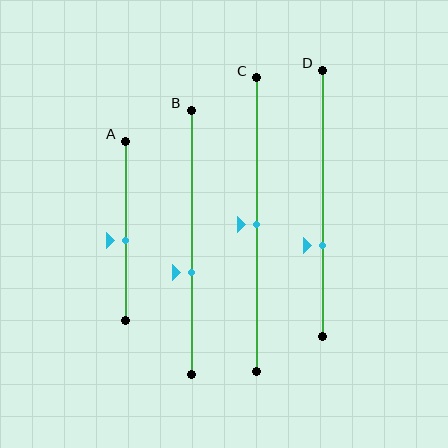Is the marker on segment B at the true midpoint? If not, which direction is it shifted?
No, the marker on segment B is shifted downward by about 11% of the segment length.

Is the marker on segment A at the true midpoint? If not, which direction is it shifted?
No, the marker on segment A is shifted downward by about 5% of the segment length.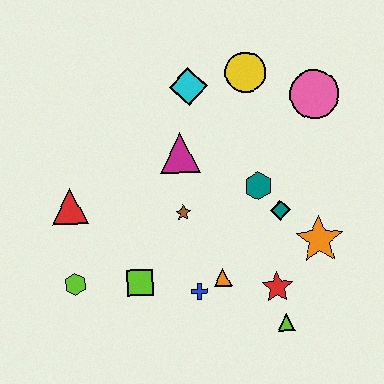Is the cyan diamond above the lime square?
Yes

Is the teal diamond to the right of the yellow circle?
Yes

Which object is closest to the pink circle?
The yellow circle is closest to the pink circle.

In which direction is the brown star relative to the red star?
The brown star is to the left of the red star.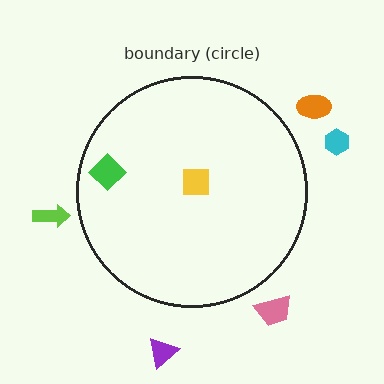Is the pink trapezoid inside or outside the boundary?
Outside.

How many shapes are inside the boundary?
2 inside, 5 outside.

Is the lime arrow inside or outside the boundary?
Outside.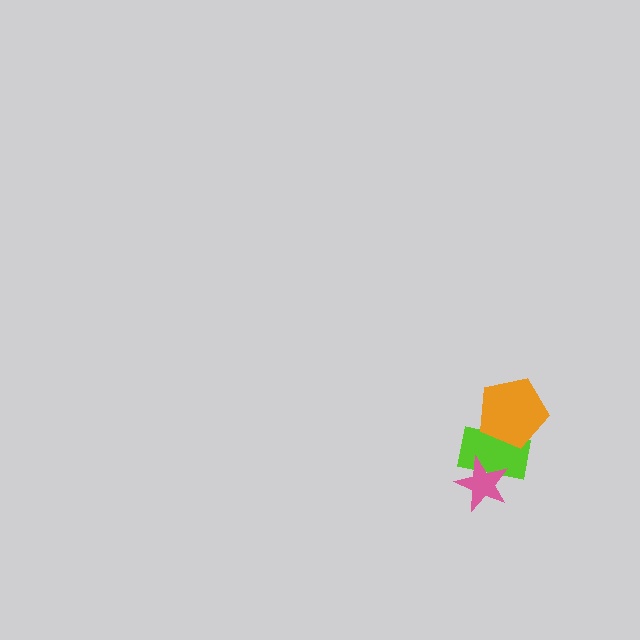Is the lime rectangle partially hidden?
Yes, it is partially covered by another shape.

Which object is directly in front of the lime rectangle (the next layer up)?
The pink star is directly in front of the lime rectangle.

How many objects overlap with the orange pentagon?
1 object overlaps with the orange pentagon.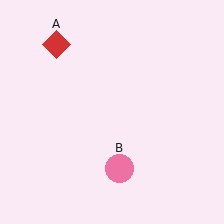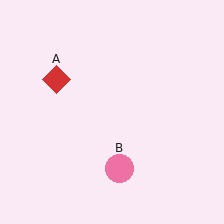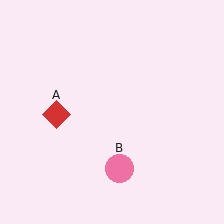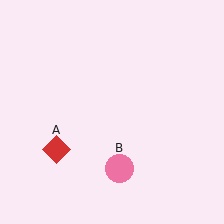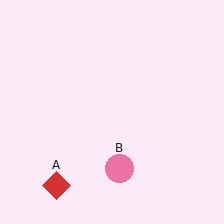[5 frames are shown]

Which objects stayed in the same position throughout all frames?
Pink circle (object B) remained stationary.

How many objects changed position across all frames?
1 object changed position: red diamond (object A).